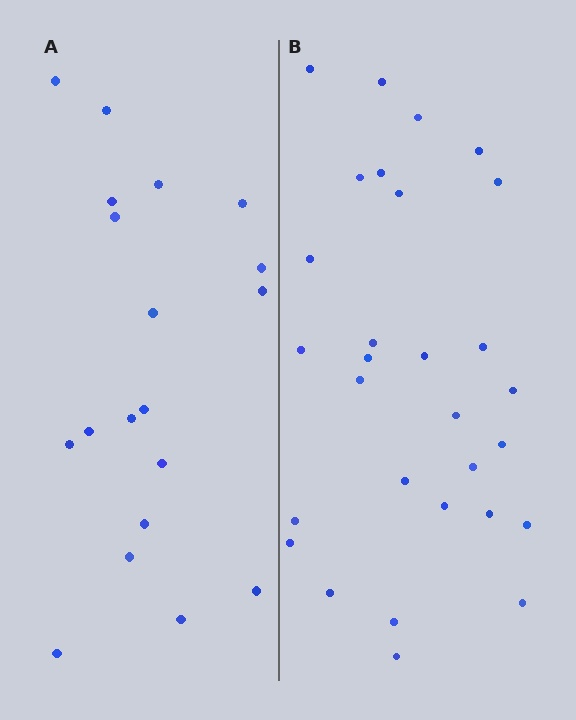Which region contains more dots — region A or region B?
Region B (the right region) has more dots.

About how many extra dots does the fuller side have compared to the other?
Region B has roughly 10 or so more dots than region A.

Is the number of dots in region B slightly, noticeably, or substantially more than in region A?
Region B has substantially more. The ratio is roughly 1.5 to 1.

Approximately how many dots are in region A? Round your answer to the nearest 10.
About 20 dots. (The exact count is 19, which rounds to 20.)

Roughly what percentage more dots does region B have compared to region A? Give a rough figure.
About 55% more.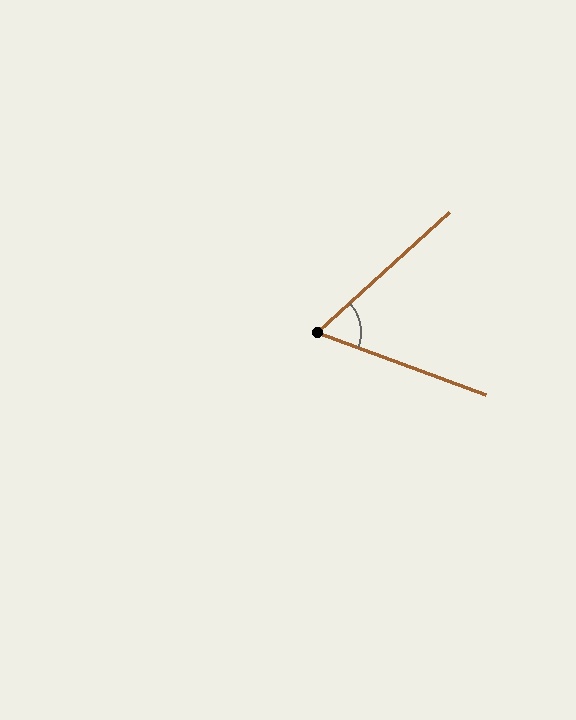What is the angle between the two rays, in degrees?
Approximately 62 degrees.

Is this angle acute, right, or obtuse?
It is acute.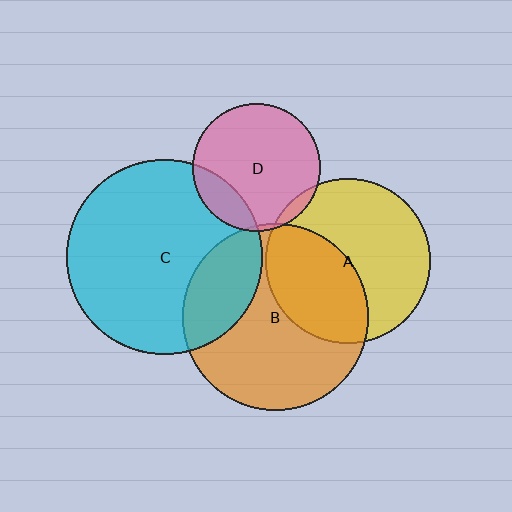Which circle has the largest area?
Circle C (cyan).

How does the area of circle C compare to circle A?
Approximately 1.4 times.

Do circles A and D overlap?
Yes.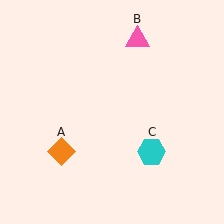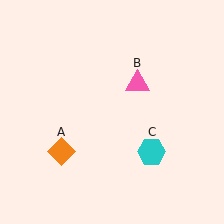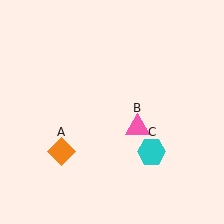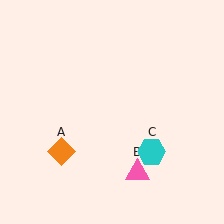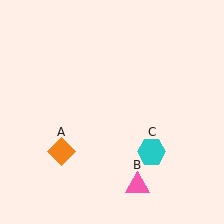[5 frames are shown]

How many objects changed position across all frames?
1 object changed position: pink triangle (object B).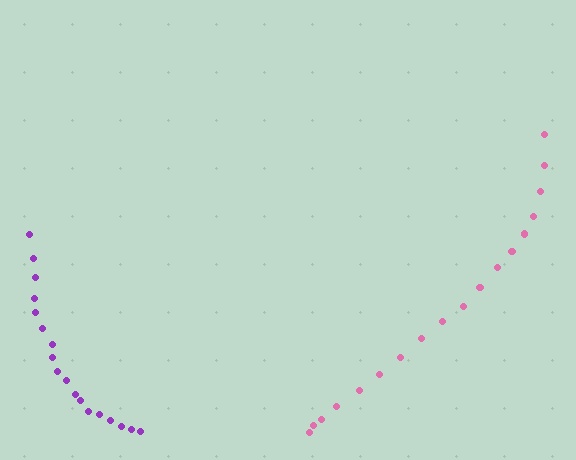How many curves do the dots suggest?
There are 2 distinct paths.